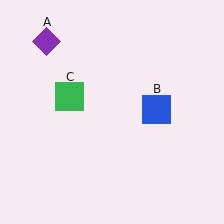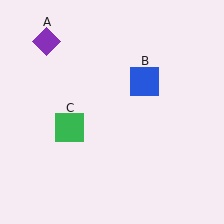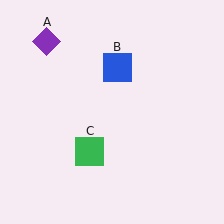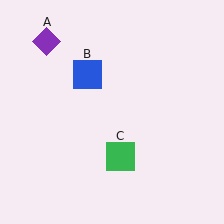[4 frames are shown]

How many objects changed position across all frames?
2 objects changed position: blue square (object B), green square (object C).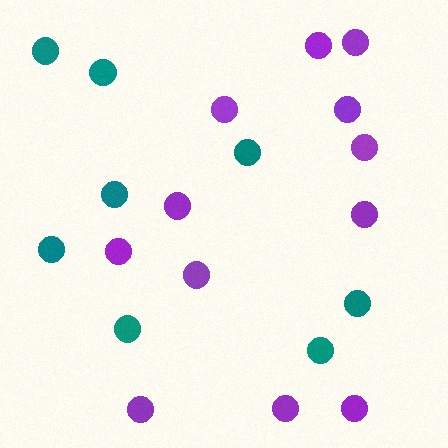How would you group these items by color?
There are 2 groups: one group of teal circles (8) and one group of purple circles (12).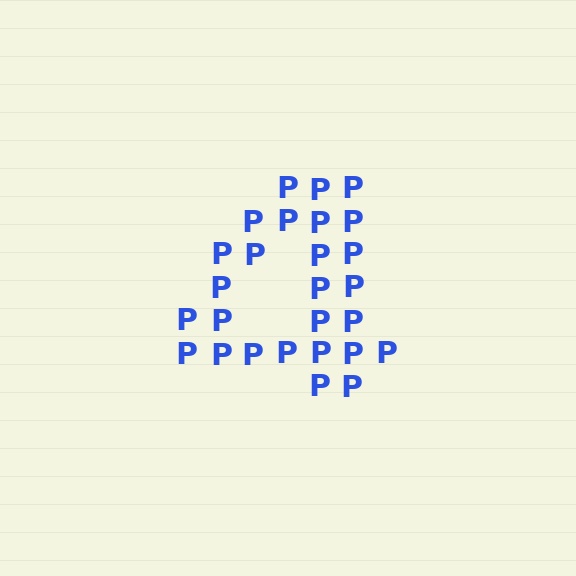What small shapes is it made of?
It is made of small letter P's.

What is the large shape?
The large shape is the digit 4.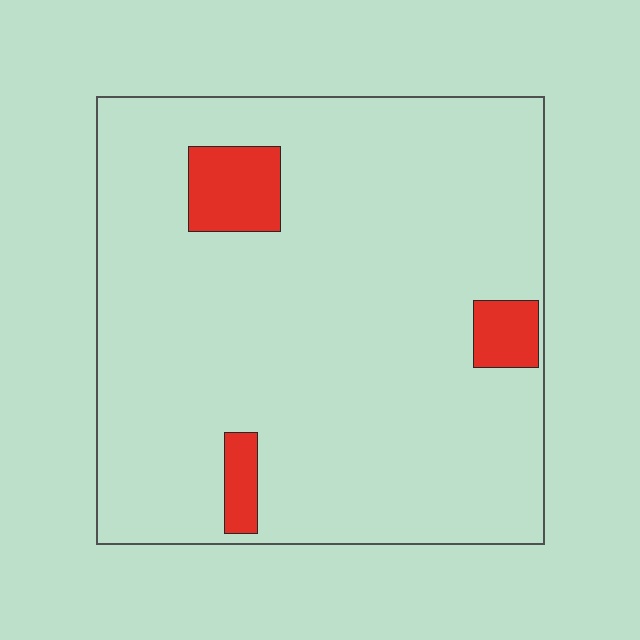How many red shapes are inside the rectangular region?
3.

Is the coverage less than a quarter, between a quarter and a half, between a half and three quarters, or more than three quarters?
Less than a quarter.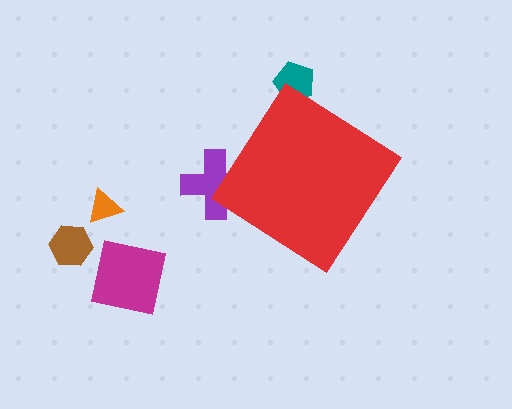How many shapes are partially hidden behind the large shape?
2 shapes are partially hidden.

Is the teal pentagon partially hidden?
Yes, the teal pentagon is partially hidden behind the red diamond.